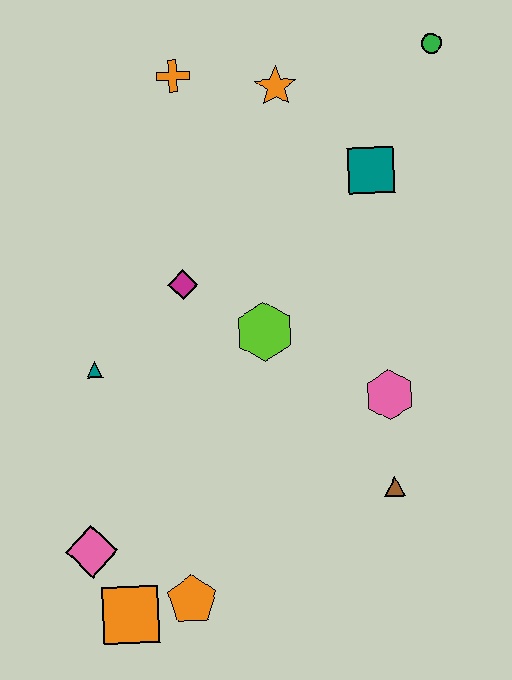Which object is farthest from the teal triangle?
The green circle is farthest from the teal triangle.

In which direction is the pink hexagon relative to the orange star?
The pink hexagon is below the orange star.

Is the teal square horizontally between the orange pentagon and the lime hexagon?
No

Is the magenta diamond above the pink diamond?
Yes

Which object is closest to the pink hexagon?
The brown triangle is closest to the pink hexagon.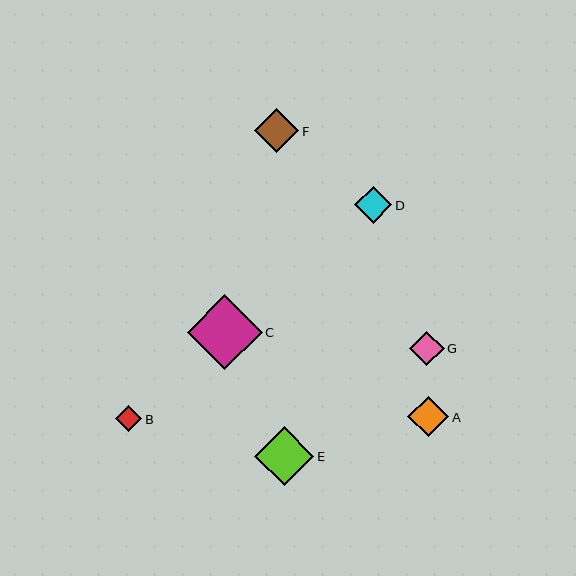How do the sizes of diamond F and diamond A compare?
Diamond F and diamond A are approximately the same size.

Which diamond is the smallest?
Diamond B is the smallest with a size of approximately 26 pixels.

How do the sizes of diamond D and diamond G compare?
Diamond D and diamond G are approximately the same size.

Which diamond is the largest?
Diamond C is the largest with a size of approximately 75 pixels.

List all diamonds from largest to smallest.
From largest to smallest: C, E, F, A, D, G, B.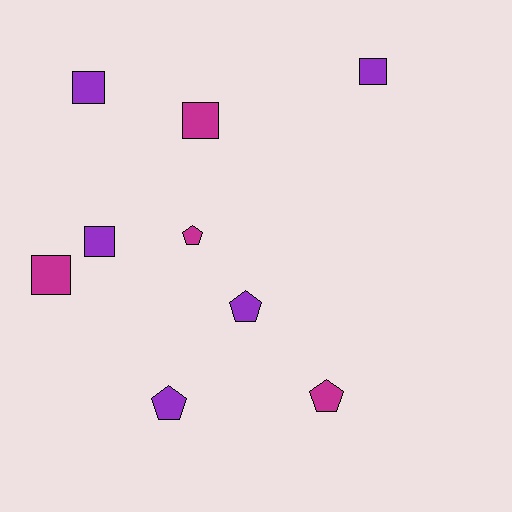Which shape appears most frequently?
Square, with 5 objects.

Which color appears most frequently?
Purple, with 5 objects.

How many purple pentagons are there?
There are 2 purple pentagons.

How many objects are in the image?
There are 9 objects.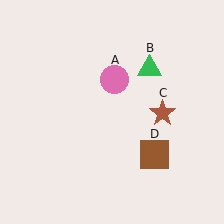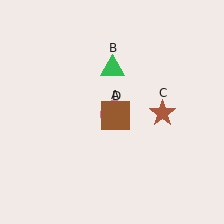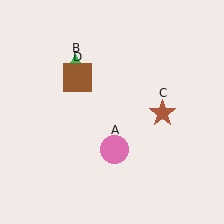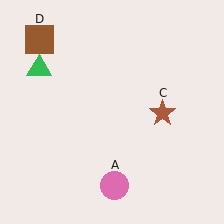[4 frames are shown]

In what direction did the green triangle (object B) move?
The green triangle (object B) moved left.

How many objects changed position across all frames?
3 objects changed position: pink circle (object A), green triangle (object B), brown square (object D).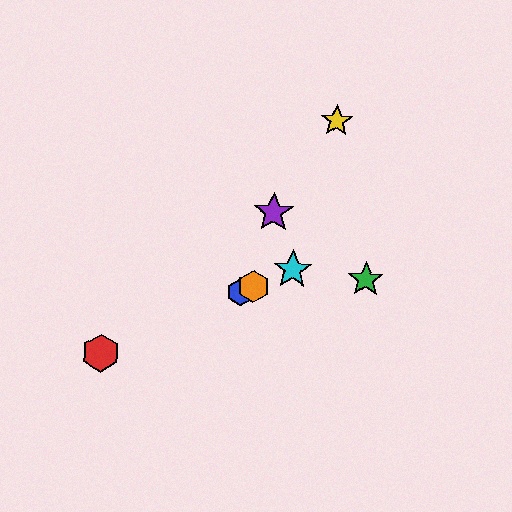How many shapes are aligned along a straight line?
4 shapes (the red hexagon, the blue hexagon, the orange hexagon, the cyan star) are aligned along a straight line.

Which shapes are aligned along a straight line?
The red hexagon, the blue hexagon, the orange hexagon, the cyan star are aligned along a straight line.